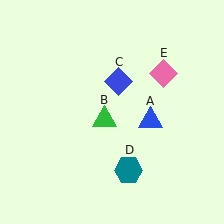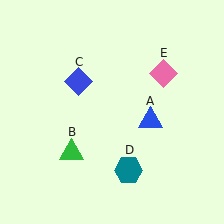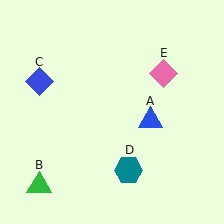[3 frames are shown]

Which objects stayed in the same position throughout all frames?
Blue triangle (object A) and teal hexagon (object D) and pink diamond (object E) remained stationary.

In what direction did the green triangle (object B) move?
The green triangle (object B) moved down and to the left.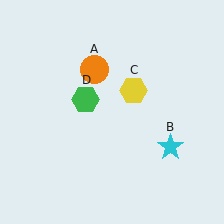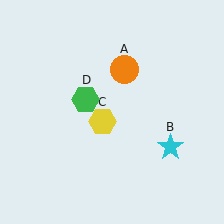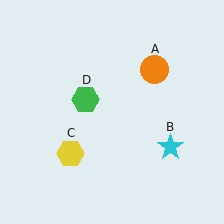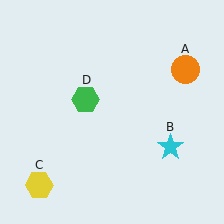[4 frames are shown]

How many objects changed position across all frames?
2 objects changed position: orange circle (object A), yellow hexagon (object C).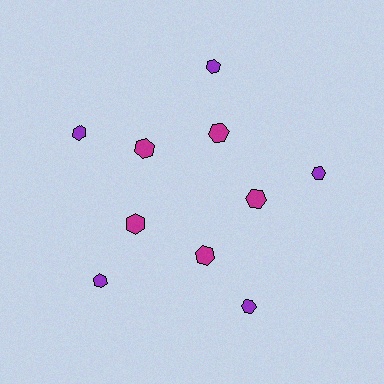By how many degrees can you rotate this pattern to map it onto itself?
The pattern maps onto itself every 72 degrees of rotation.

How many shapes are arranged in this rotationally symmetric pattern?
There are 10 shapes, arranged in 5 groups of 2.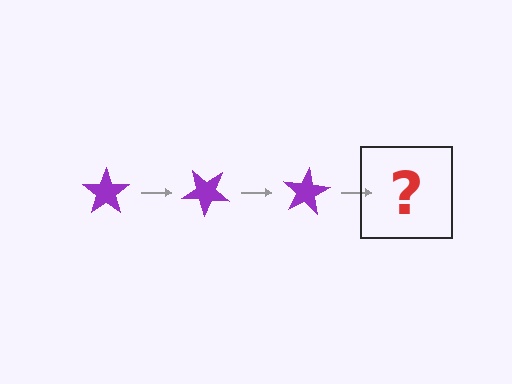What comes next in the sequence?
The next element should be a purple star rotated 120 degrees.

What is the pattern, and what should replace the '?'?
The pattern is that the star rotates 40 degrees each step. The '?' should be a purple star rotated 120 degrees.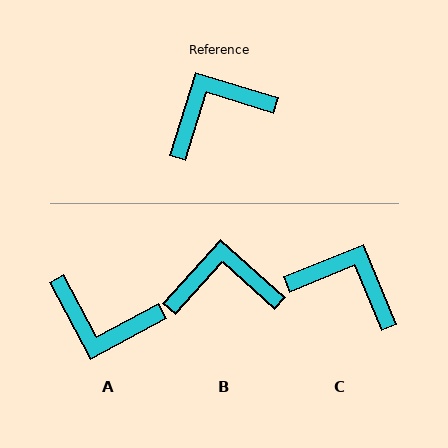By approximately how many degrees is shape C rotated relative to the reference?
Approximately 51 degrees clockwise.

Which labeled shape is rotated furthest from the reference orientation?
A, about 135 degrees away.